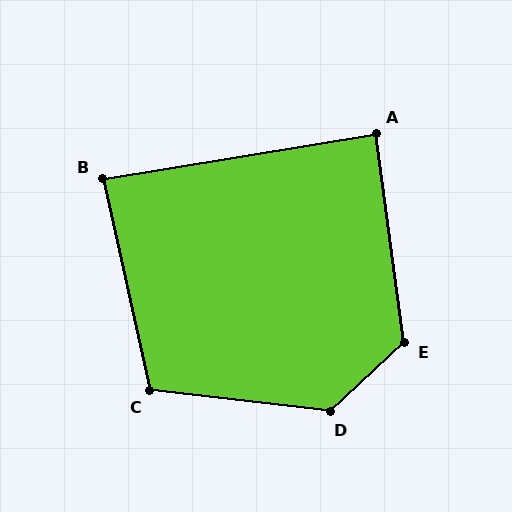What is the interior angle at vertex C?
Approximately 109 degrees (obtuse).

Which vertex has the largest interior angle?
D, at approximately 131 degrees.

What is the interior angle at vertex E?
Approximately 125 degrees (obtuse).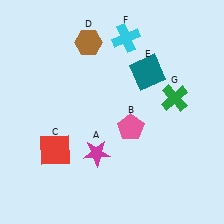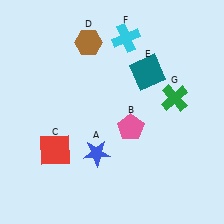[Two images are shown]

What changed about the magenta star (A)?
In Image 1, A is magenta. In Image 2, it changed to blue.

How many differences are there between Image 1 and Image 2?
There is 1 difference between the two images.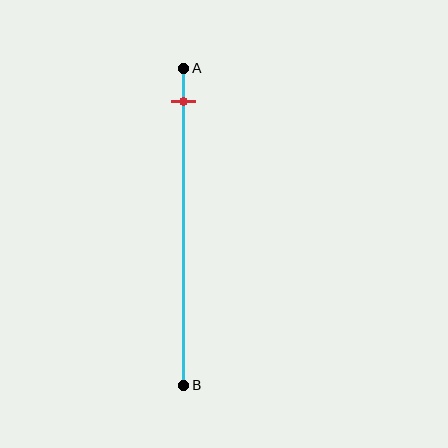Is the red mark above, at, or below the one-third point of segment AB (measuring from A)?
The red mark is above the one-third point of segment AB.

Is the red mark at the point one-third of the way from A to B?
No, the mark is at about 10% from A, not at the 33% one-third point.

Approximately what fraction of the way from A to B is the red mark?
The red mark is approximately 10% of the way from A to B.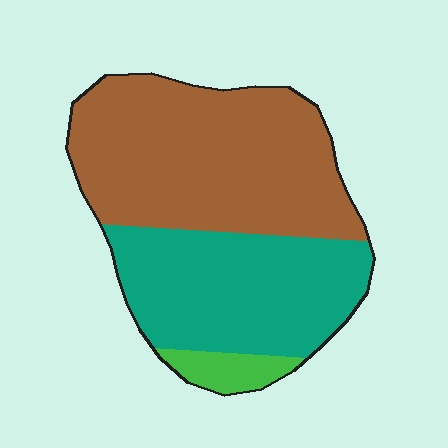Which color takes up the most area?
Brown, at roughly 55%.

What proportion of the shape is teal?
Teal covers 39% of the shape.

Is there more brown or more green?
Brown.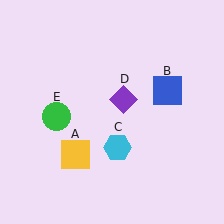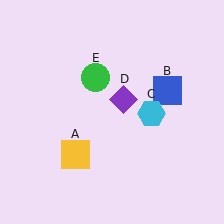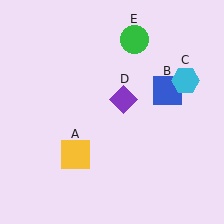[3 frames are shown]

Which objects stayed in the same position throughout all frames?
Yellow square (object A) and blue square (object B) and purple diamond (object D) remained stationary.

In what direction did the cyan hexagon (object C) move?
The cyan hexagon (object C) moved up and to the right.